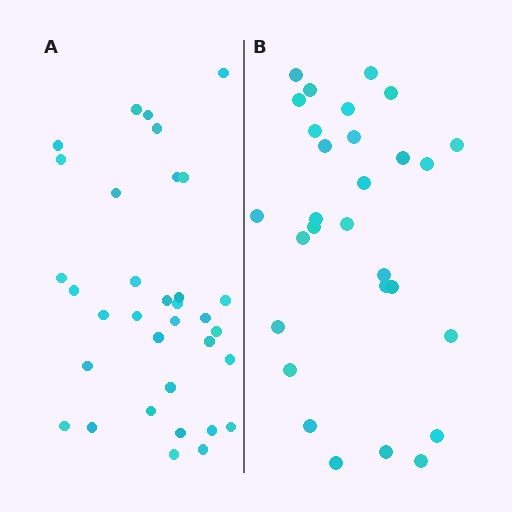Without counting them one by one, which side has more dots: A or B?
Region A (the left region) has more dots.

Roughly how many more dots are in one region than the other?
Region A has about 5 more dots than region B.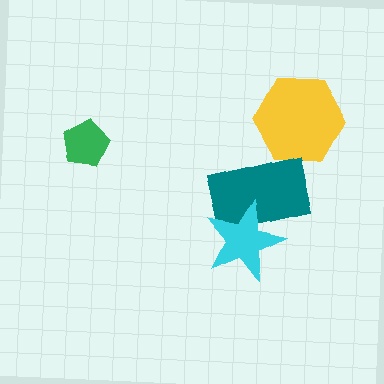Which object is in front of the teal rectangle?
The cyan star is in front of the teal rectangle.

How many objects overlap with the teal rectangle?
2 objects overlap with the teal rectangle.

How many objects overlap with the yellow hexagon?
1 object overlaps with the yellow hexagon.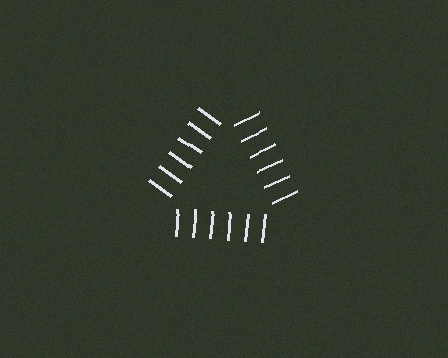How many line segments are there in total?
18 — 6 along each of the 3 edges.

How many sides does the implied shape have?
3 sides — the line-ends trace a triangle.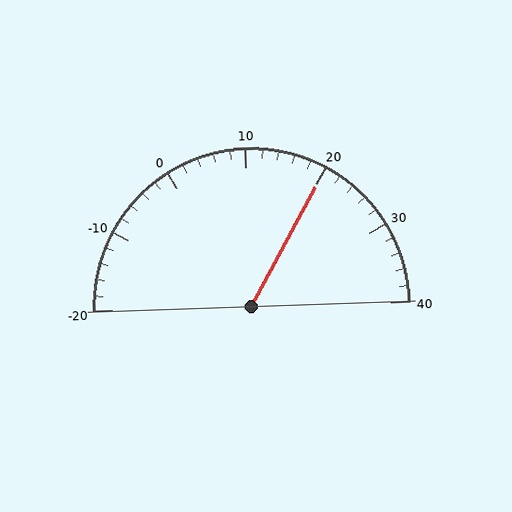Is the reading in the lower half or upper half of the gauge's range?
The reading is in the upper half of the range (-20 to 40).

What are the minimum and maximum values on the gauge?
The gauge ranges from -20 to 40.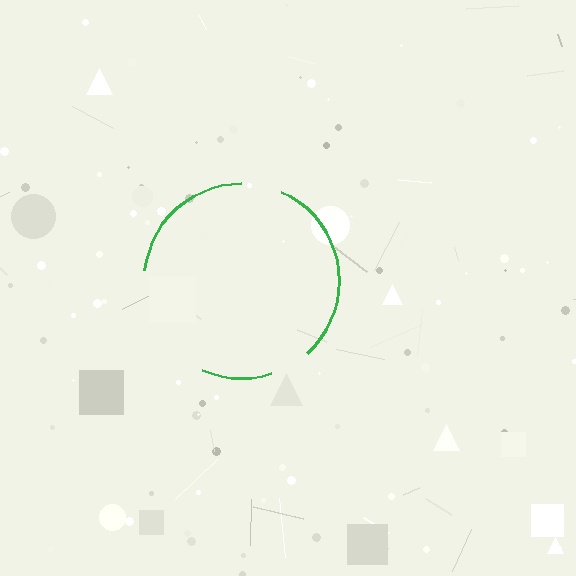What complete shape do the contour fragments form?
The contour fragments form a circle.